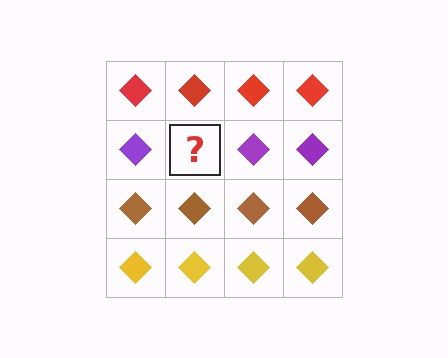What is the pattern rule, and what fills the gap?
The rule is that each row has a consistent color. The gap should be filled with a purple diamond.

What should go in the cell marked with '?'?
The missing cell should contain a purple diamond.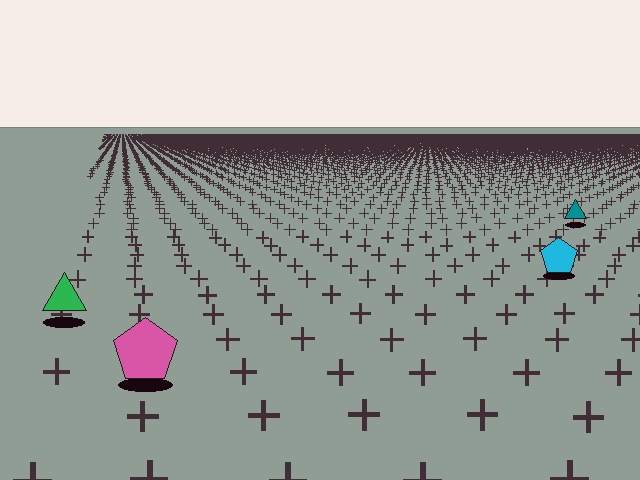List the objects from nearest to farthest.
From nearest to farthest: the pink pentagon, the green triangle, the cyan pentagon, the teal triangle.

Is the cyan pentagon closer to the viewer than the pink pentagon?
No. The pink pentagon is closer — you can tell from the texture gradient: the ground texture is coarser near it.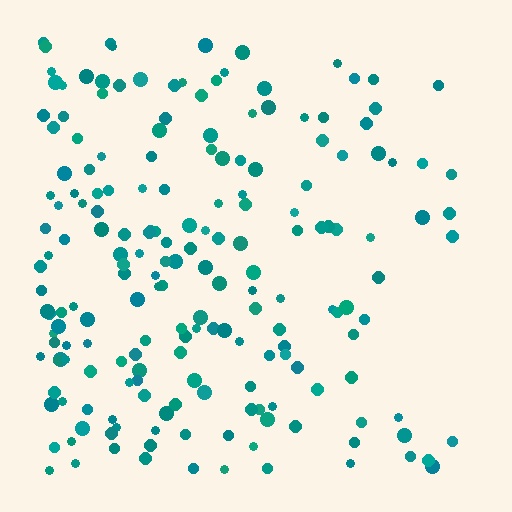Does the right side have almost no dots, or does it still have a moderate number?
Still a moderate number, just noticeably fewer than the left.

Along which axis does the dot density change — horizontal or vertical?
Horizontal.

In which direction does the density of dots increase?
From right to left, with the left side densest.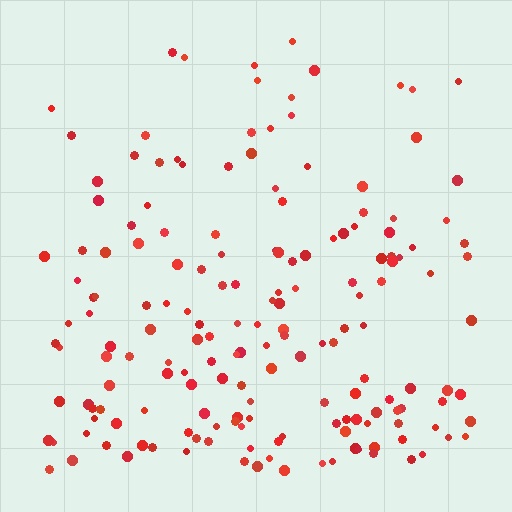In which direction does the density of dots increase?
From top to bottom, with the bottom side densest.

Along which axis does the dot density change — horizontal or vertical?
Vertical.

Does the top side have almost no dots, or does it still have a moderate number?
Still a moderate number, just noticeably fewer than the bottom.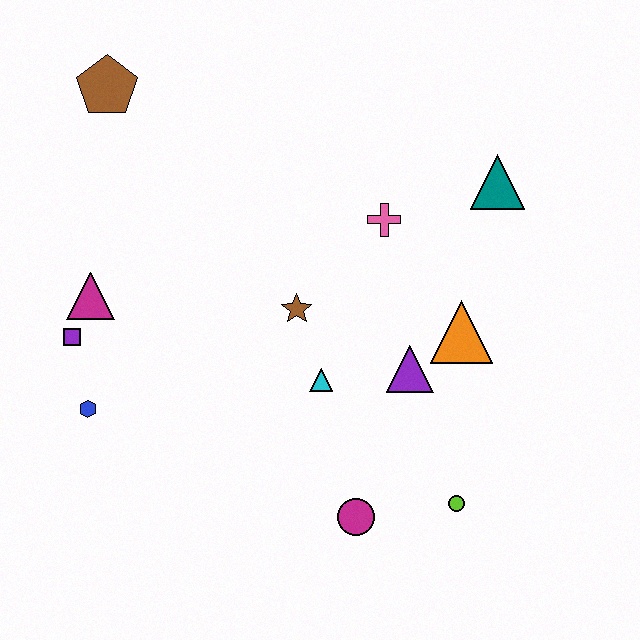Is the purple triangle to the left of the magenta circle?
No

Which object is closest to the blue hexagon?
The purple square is closest to the blue hexagon.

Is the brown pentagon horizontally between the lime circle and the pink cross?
No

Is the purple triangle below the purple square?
Yes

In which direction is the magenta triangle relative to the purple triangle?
The magenta triangle is to the left of the purple triangle.